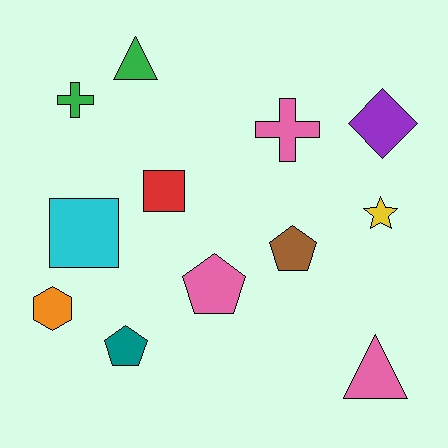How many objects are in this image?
There are 12 objects.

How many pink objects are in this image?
There are 3 pink objects.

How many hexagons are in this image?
There is 1 hexagon.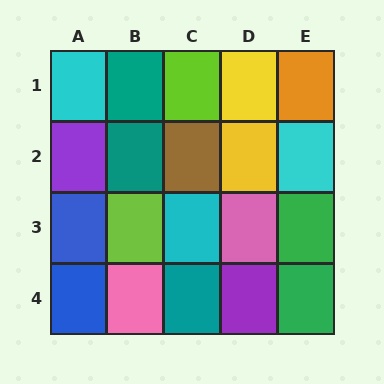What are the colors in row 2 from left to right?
Purple, teal, brown, yellow, cyan.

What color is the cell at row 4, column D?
Purple.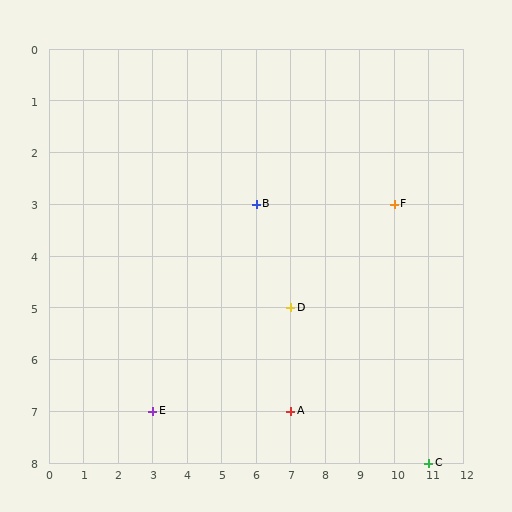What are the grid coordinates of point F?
Point F is at grid coordinates (10, 3).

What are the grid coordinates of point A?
Point A is at grid coordinates (7, 7).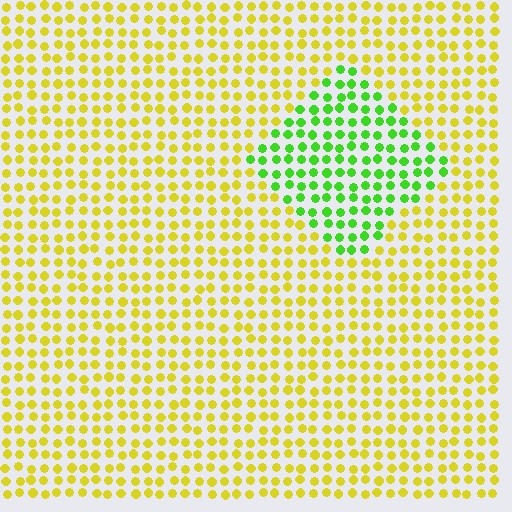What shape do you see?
I see a diamond.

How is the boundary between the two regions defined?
The boundary is defined purely by a slight shift in hue (about 53 degrees). Spacing, size, and orientation are identical on both sides.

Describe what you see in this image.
The image is filled with small yellow elements in a uniform arrangement. A diamond-shaped region is visible where the elements are tinted to a slightly different hue, forming a subtle color boundary.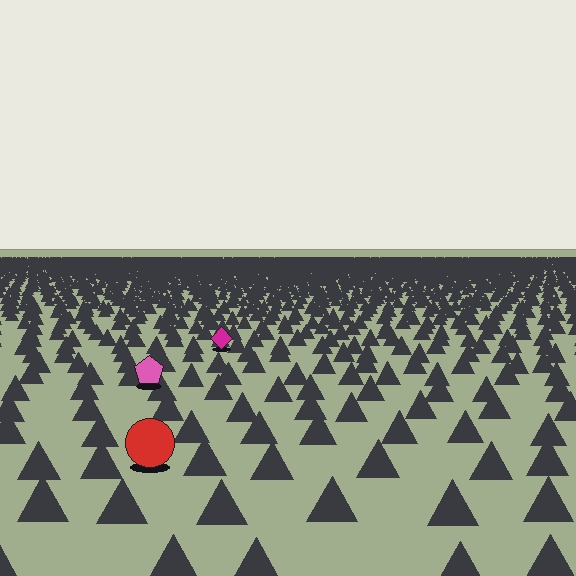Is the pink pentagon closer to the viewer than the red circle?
No. The red circle is closer — you can tell from the texture gradient: the ground texture is coarser near it.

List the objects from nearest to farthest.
From nearest to farthest: the red circle, the pink pentagon, the magenta diamond.